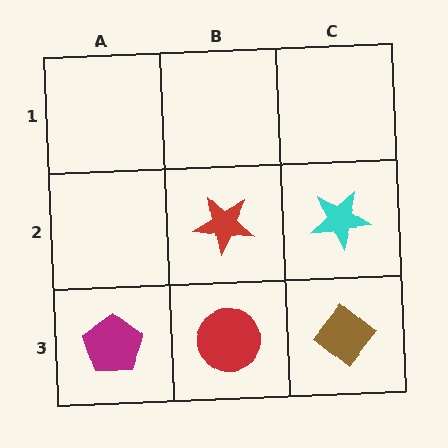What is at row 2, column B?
A red star.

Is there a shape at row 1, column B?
No, that cell is empty.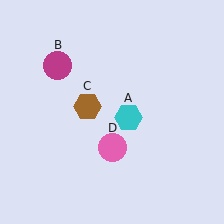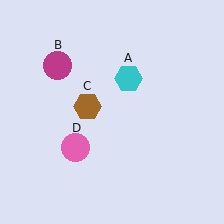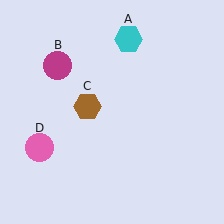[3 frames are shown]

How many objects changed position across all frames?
2 objects changed position: cyan hexagon (object A), pink circle (object D).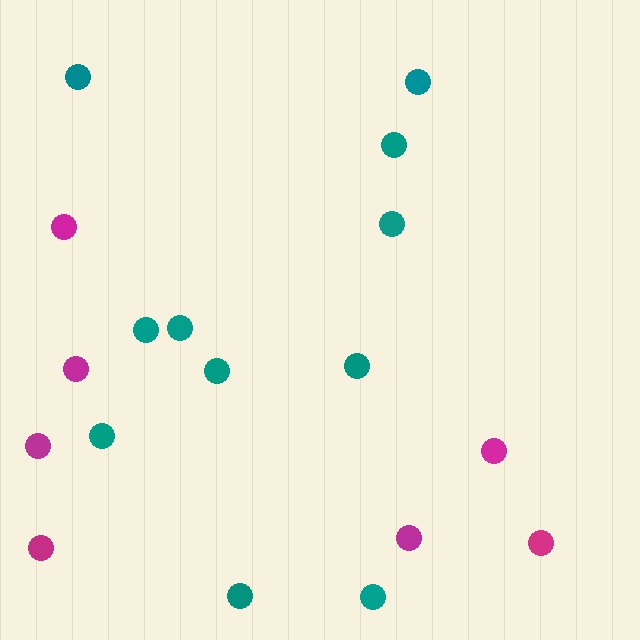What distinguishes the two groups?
There are 2 groups: one group of magenta circles (7) and one group of teal circles (11).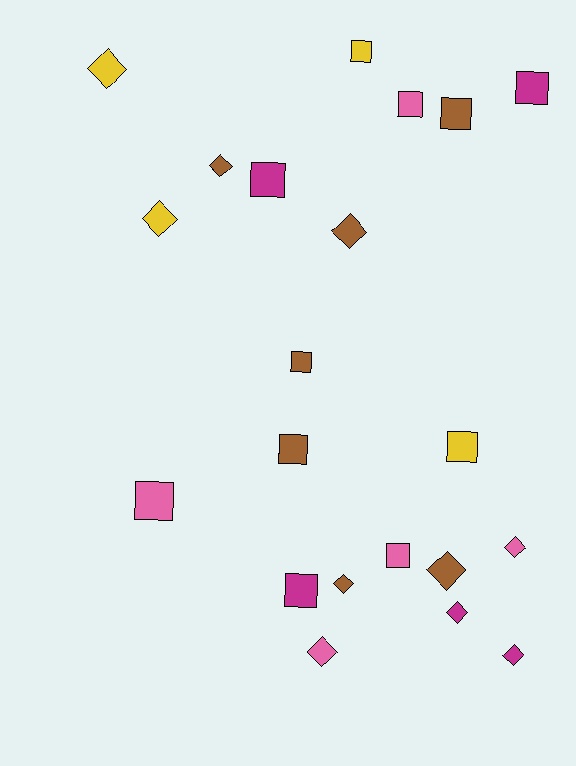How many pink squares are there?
There are 3 pink squares.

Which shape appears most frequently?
Square, with 11 objects.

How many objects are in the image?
There are 21 objects.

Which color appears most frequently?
Brown, with 7 objects.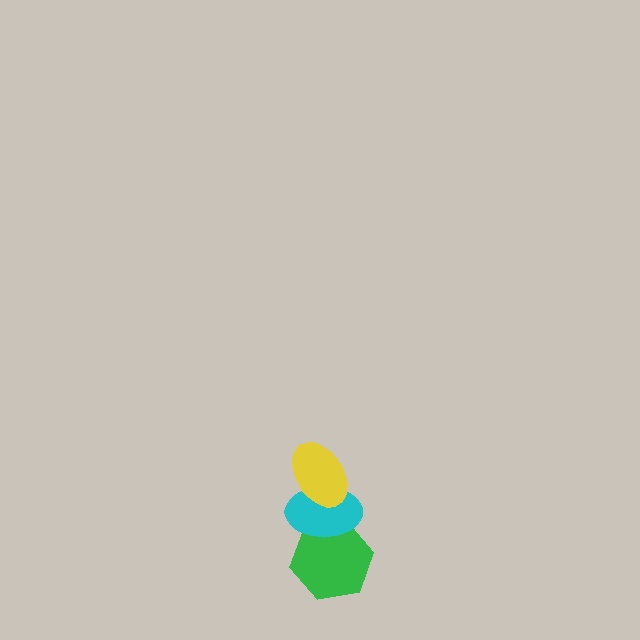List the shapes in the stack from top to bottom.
From top to bottom: the yellow ellipse, the cyan ellipse, the green hexagon.